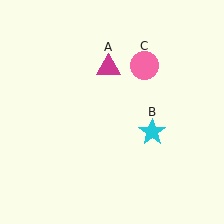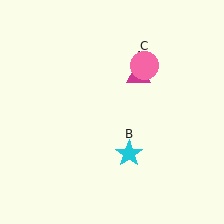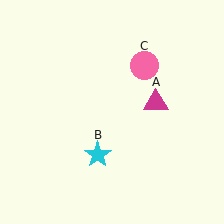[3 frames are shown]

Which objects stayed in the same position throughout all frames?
Pink circle (object C) remained stationary.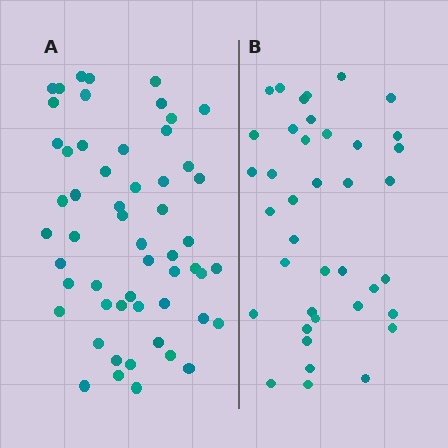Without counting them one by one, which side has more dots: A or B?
Region A (the left region) has more dots.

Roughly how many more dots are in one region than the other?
Region A has approximately 15 more dots than region B.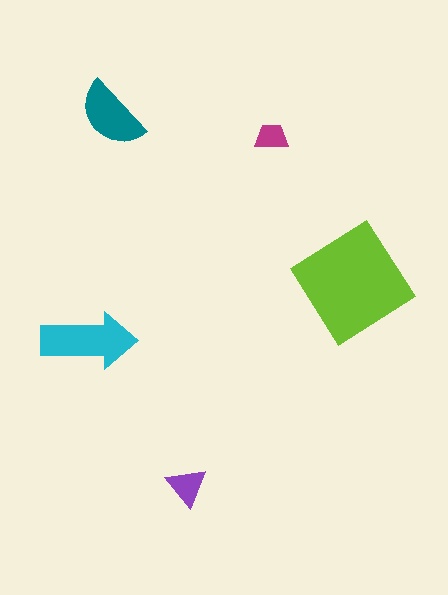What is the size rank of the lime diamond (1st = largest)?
1st.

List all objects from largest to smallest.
The lime diamond, the cyan arrow, the teal semicircle, the purple triangle, the magenta trapezoid.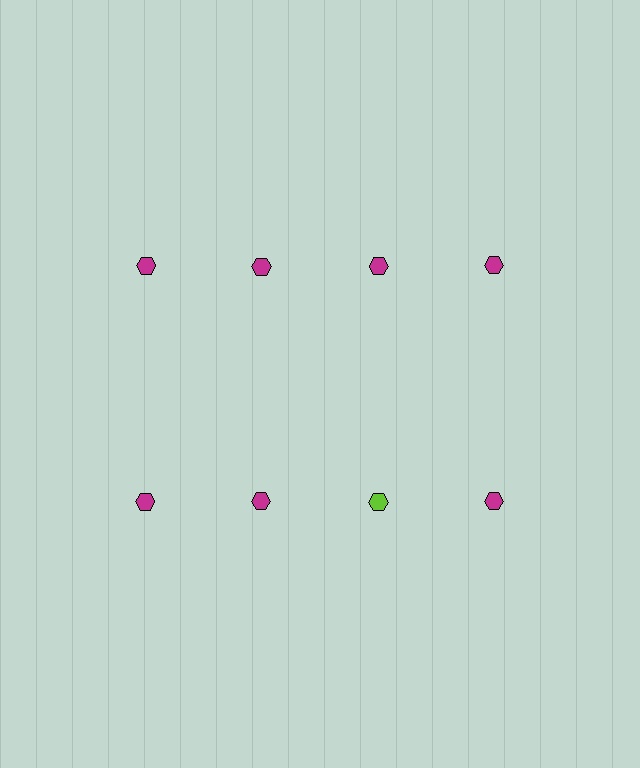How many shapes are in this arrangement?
There are 8 shapes arranged in a grid pattern.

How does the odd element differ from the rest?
It has a different color: lime instead of magenta.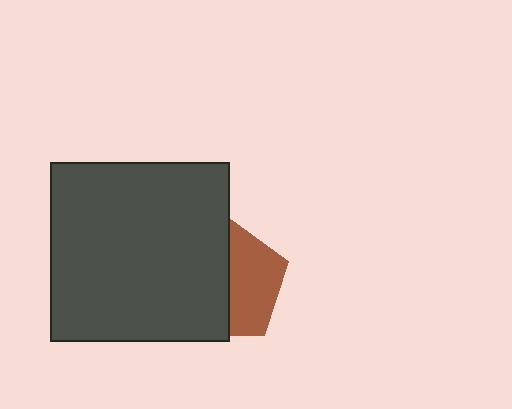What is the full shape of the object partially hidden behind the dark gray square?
The partially hidden object is a brown pentagon.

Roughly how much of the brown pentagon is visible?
About half of it is visible (roughly 45%).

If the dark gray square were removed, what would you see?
You would see the complete brown pentagon.